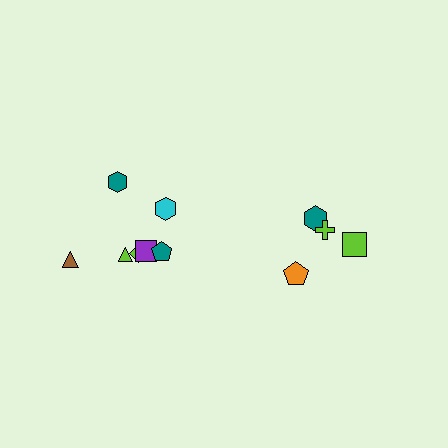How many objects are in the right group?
There are 4 objects.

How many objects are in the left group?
There are 7 objects.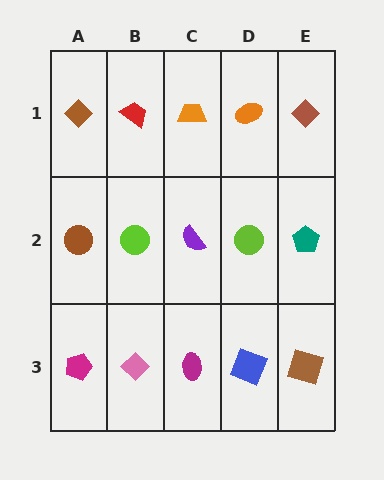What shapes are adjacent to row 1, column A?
A brown circle (row 2, column A), a red trapezoid (row 1, column B).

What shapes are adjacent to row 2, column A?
A brown diamond (row 1, column A), a magenta pentagon (row 3, column A), a lime circle (row 2, column B).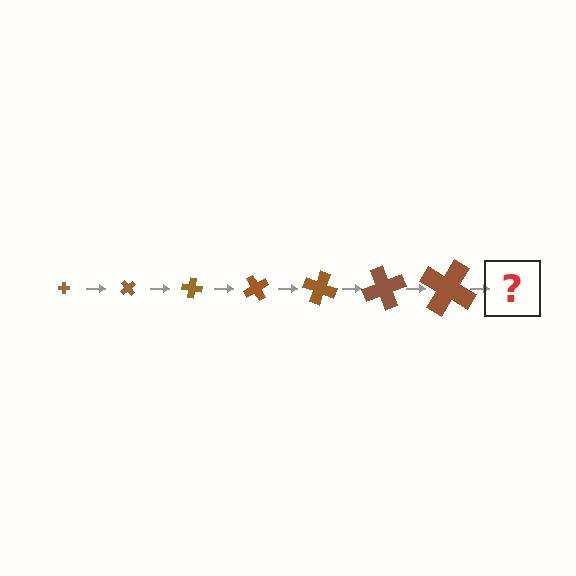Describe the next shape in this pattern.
It should be a cross, larger than the previous one and rotated 350 degrees from the start.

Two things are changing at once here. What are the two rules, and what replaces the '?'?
The two rules are that the cross grows larger each step and it rotates 50 degrees each step. The '?' should be a cross, larger than the previous one and rotated 350 degrees from the start.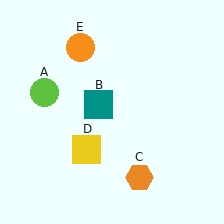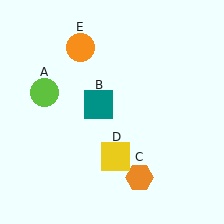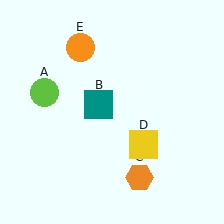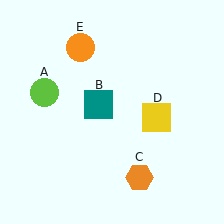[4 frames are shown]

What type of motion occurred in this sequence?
The yellow square (object D) rotated counterclockwise around the center of the scene.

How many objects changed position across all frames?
1 object changed position: yellow square (object D).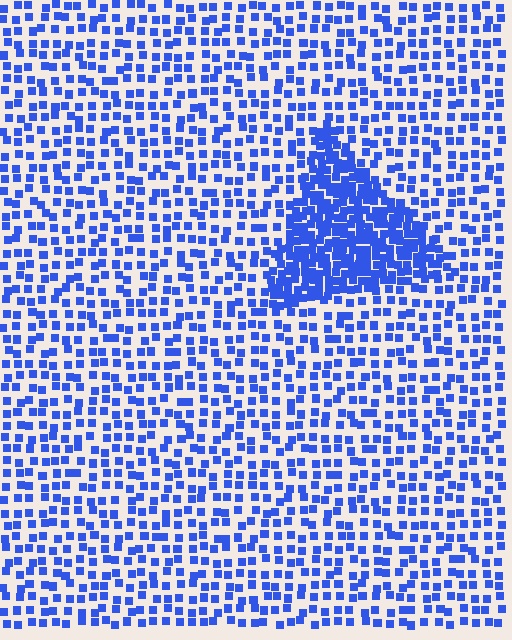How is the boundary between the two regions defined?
The boundary is defined by a change in element density (approximately 2.4x ratio). All elements are the same color, size, and shape.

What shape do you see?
I see a triangle.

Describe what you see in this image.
The image contains small blue elements arranged at two different densities. A triangle-shaped region is visible where the elements are more densely packed than the surrounding area.